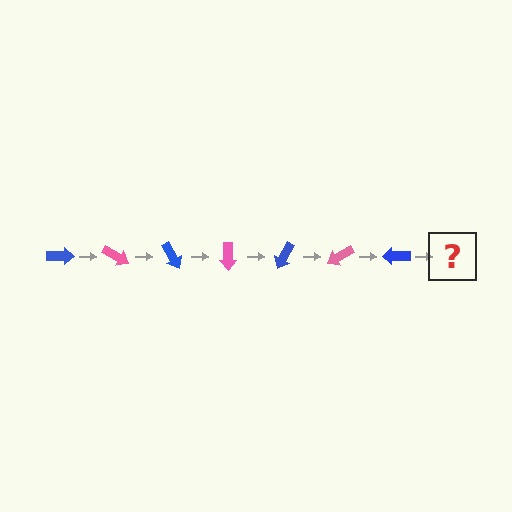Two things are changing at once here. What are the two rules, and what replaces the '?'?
The two rules are that it rotates 30 degrees each step and the color cycles through blue and pink. The '?' should be a pink arrow, rotated 210 degrees from the start.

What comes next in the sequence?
The next element should be a pink arrow, rotated 210 degrees from the start.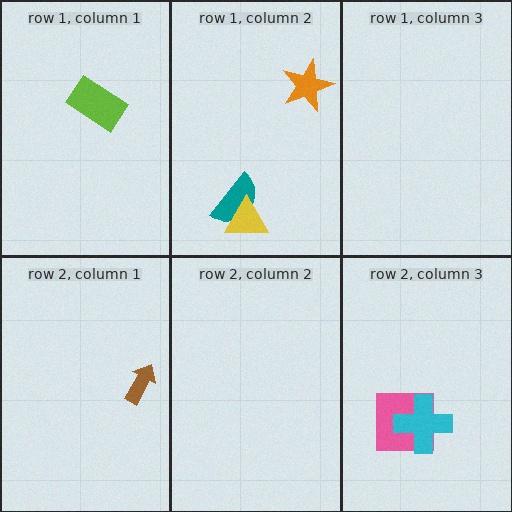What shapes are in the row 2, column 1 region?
The brown arrow.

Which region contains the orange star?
The row 1, column 2 region.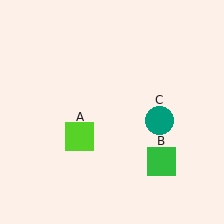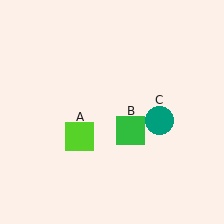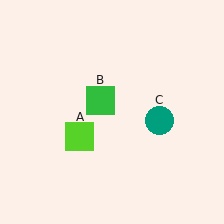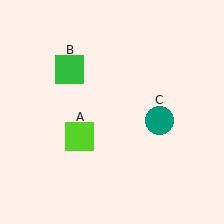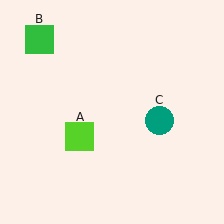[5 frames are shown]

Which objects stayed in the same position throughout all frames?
Lime square (object A) and teal circle (object C) remained stationary.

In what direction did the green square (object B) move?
The green square (object B) moved up and to the left.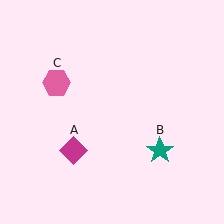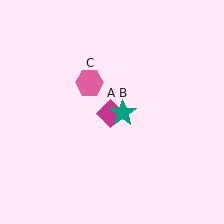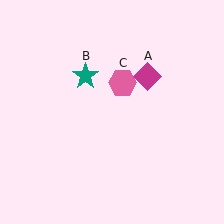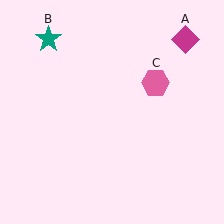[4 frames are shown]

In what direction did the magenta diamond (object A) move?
The magenta diamond (object A) moved up and to the right.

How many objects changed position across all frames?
3 objects changed position: magenta diamond (object A), teal star (object B), pink hexagon (object C).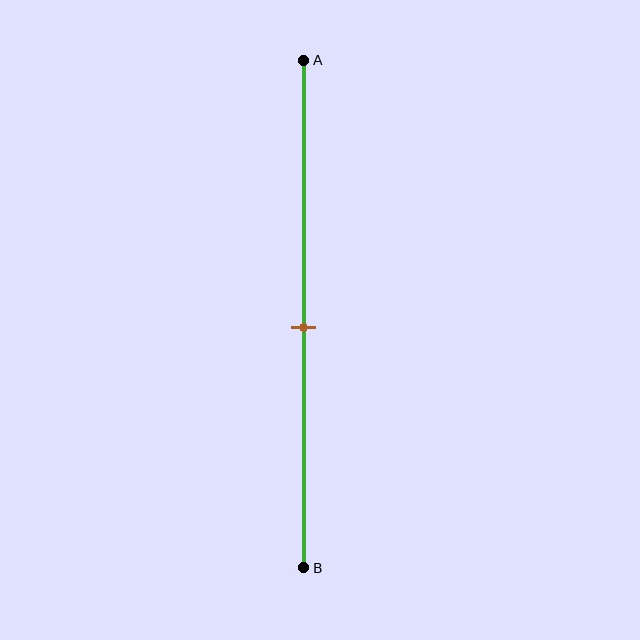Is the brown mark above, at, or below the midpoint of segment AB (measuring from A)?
The brown mark is approximately at the midpoint of segment AB.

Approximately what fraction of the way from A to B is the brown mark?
The brown mark is approximately 55% of the way from A to B.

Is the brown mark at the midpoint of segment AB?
Yes, the mark is approximately at the midpoint.